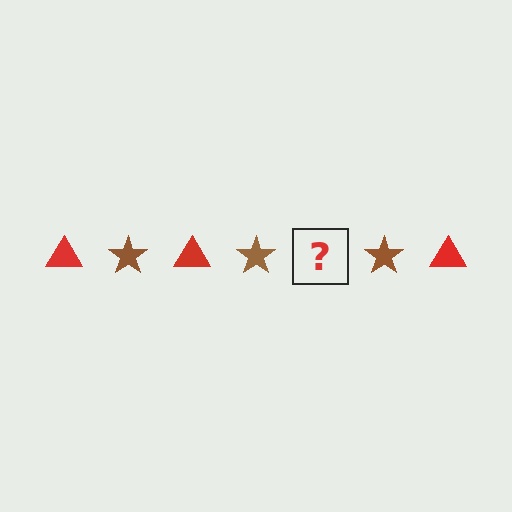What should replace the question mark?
The question mark should be replaced with a red triangle.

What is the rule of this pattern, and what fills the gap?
The rule is that the pattern alternates between red triangle and brown star. The gap should be filled with a red triangle.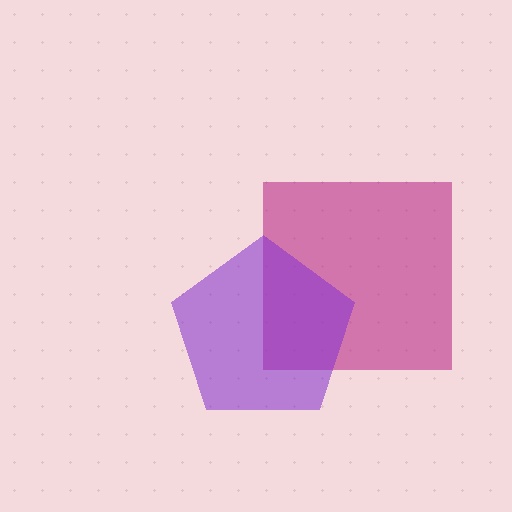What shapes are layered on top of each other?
The layered shapes are: a magenta square, a purple pentagon.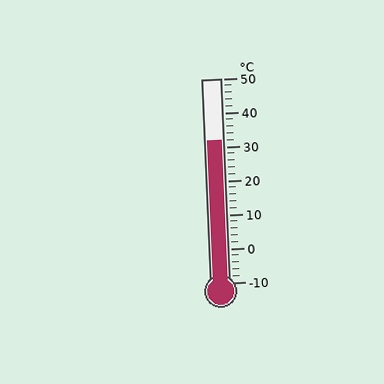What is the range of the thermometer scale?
The thermometer scale ranges from -10°C to 50°C.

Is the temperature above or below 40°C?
The temperature is below 40°C.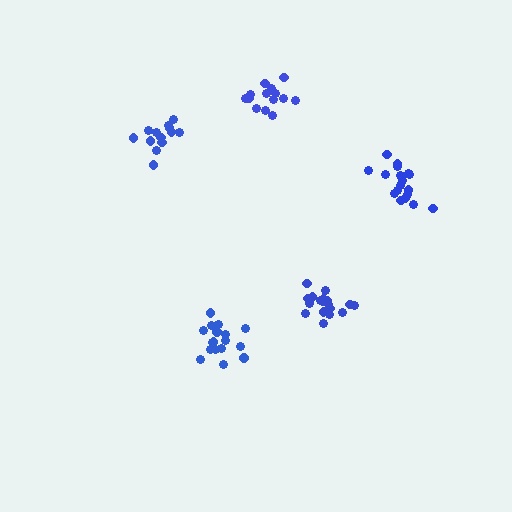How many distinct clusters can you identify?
There are 5 distinct clusters.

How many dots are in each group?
Group 1: 17 dots, Group 2: 13 dots, Group 3: 18 dots, Group 4: 19 dots, Group 5: 14 dots (81 total).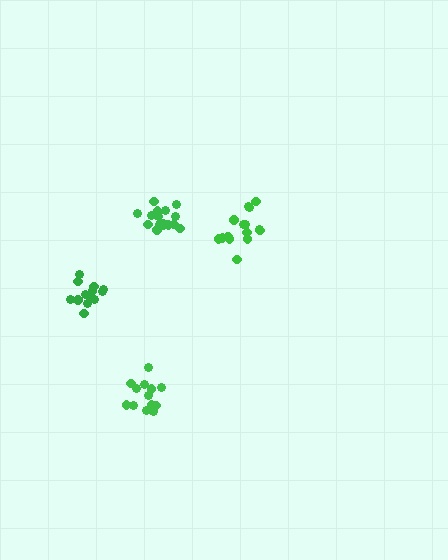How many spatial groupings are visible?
There are 4 spatial groupings.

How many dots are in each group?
Group 1: 13 dots, Group 2: 13 dots, Group 3: 16 dots, Group 4: 15 dots (57 total).